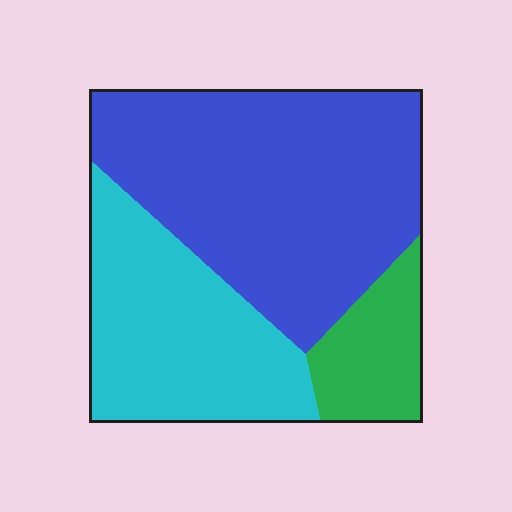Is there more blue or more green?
Blue.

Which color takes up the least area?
Green, at roughly 15%.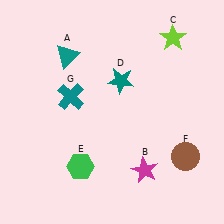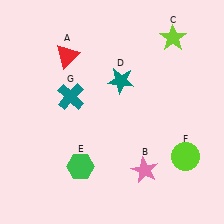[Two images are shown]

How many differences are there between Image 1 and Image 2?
There are 3 differences between the two images.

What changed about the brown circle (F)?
In Image 1, F is brown. In Image 2, it changed to lime.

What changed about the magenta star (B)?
In Image 1, B is magenta. In Image 2, it changed to pink.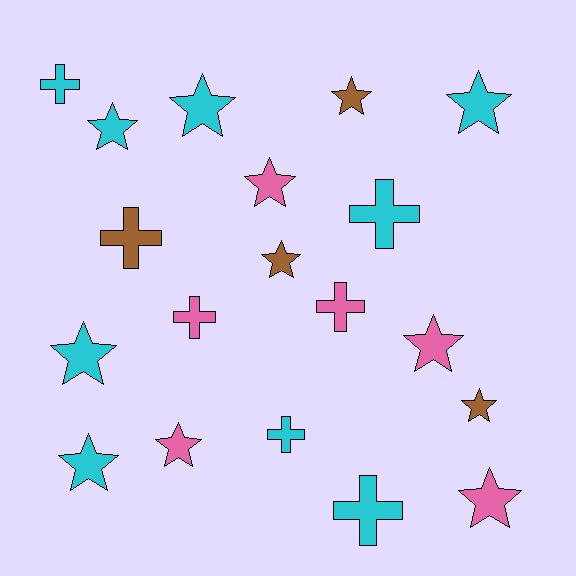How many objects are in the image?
There are 19 objects.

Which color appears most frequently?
Cyan, with 9 objects.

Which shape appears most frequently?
Star, with 12 objects.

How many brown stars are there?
There are 3 brown stars.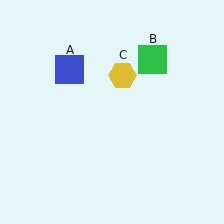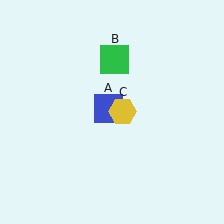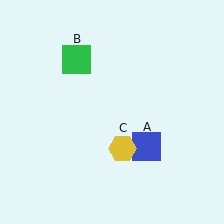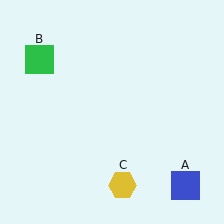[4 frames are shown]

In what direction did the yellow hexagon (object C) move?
The yellow hexagon (object C) moved down.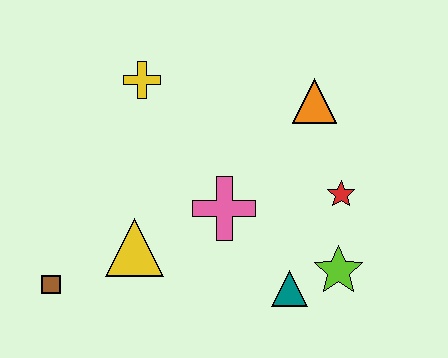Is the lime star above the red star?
No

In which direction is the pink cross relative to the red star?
The pink cross is to the left of the red star.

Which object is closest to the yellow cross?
The pink cross is closest to the yellow cross.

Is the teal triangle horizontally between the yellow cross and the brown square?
No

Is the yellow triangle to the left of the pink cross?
Yes